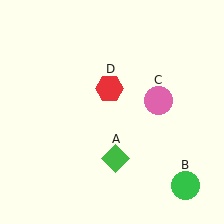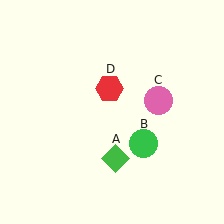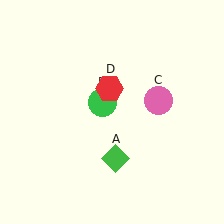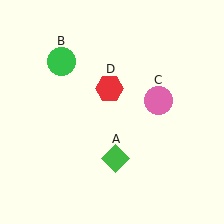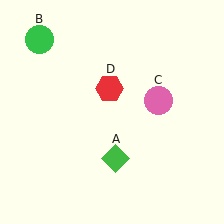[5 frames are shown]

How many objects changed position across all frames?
1 object changed position: green circle (object B).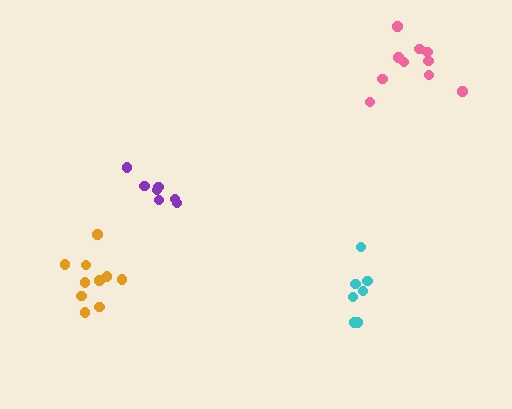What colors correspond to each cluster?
The clusters are colored: purple, pink, orange, cyan.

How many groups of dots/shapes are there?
There are 4 groups.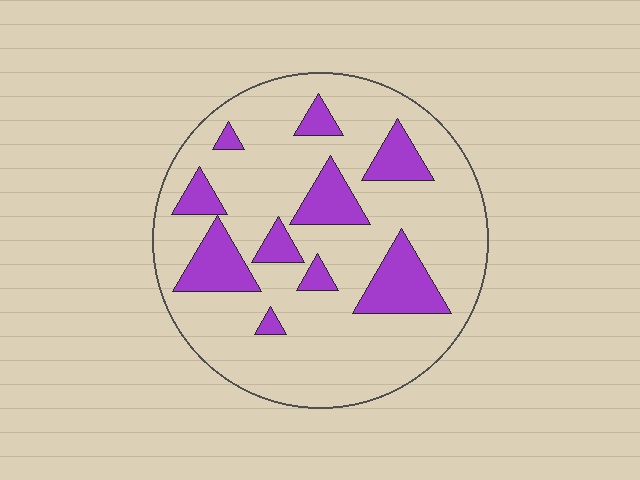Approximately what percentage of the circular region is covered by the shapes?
Approximately 20%.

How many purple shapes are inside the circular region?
10.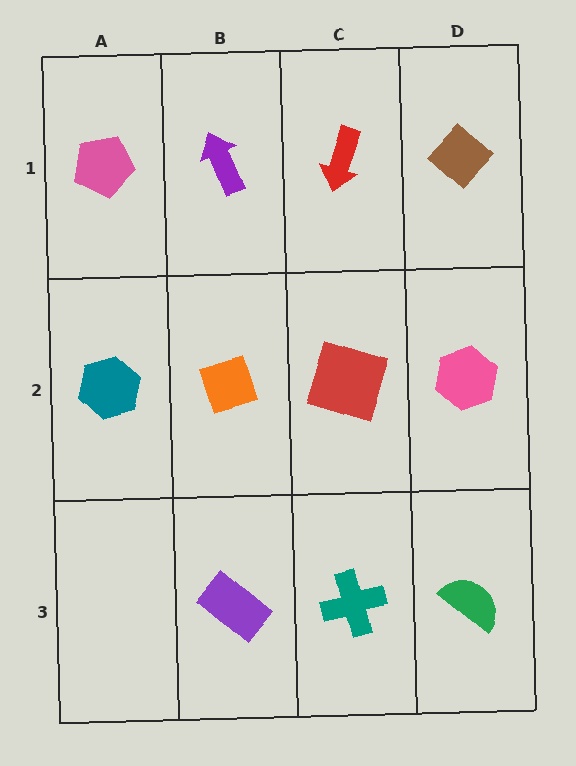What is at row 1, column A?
A pink pentagon.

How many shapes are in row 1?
4 shapes.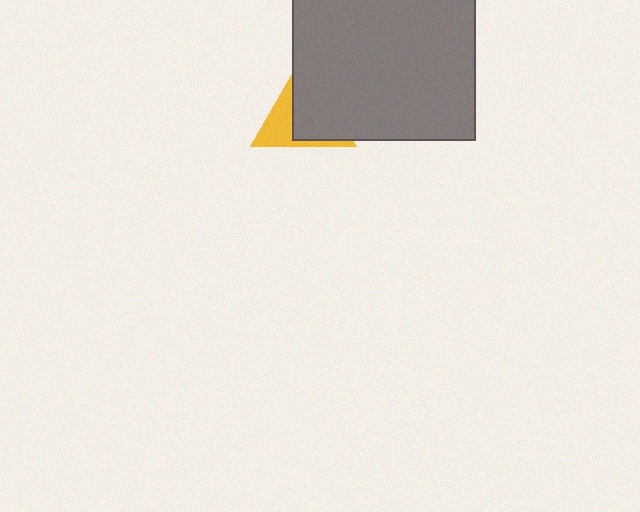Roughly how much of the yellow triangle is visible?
A small part of it is visible (roughly 38%).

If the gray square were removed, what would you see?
You would see the complete yellow triangle.